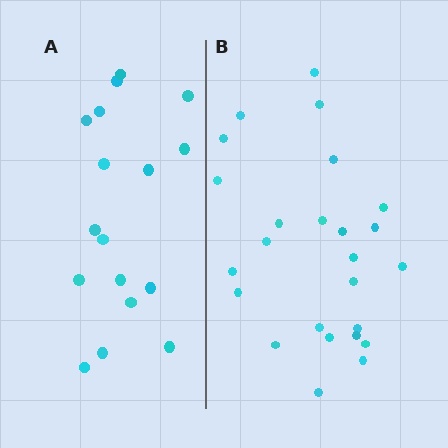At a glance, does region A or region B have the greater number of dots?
Region B (the right region) has more dots.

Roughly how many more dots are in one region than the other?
Region B has roughly 8 or so more dots than region A.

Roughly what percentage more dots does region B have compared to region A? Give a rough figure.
About 45% more.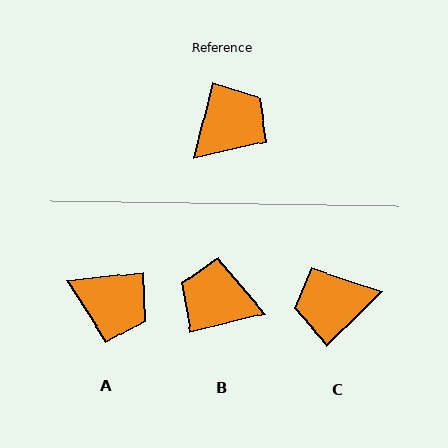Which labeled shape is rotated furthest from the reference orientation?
C, about 149 degrees away.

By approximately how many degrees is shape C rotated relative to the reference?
Approximately 149 degrees counter-clockwise.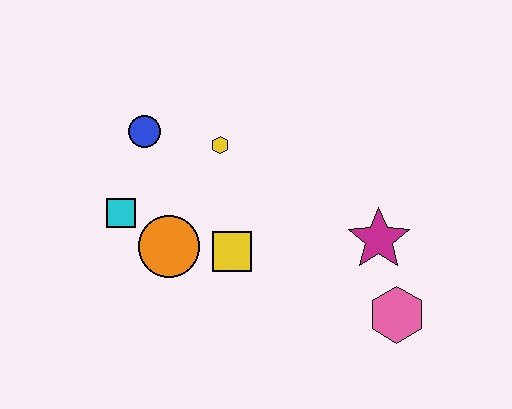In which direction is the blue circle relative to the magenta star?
The blue circle is to the left of the magenta star.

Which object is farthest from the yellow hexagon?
The pink hexagon is farthest from the yellow hexagon.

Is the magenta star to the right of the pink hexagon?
No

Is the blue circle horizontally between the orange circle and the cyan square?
Yes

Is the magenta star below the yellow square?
No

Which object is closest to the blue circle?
The yellow hexagon is closest to the blue circle.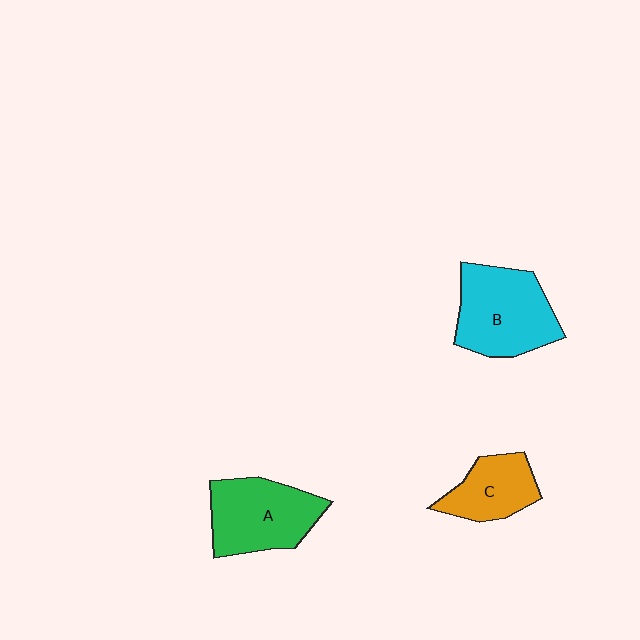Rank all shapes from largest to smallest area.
From largest to smallest: B (cyan), A (green), C (orange).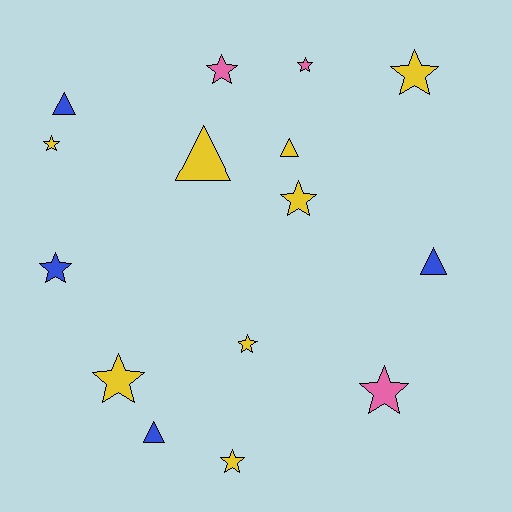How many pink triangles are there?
There are no pink triangles.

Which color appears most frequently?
Yellow, with 8 objects.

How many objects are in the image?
There are 15 objects.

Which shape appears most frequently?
Star, with 10 objects.